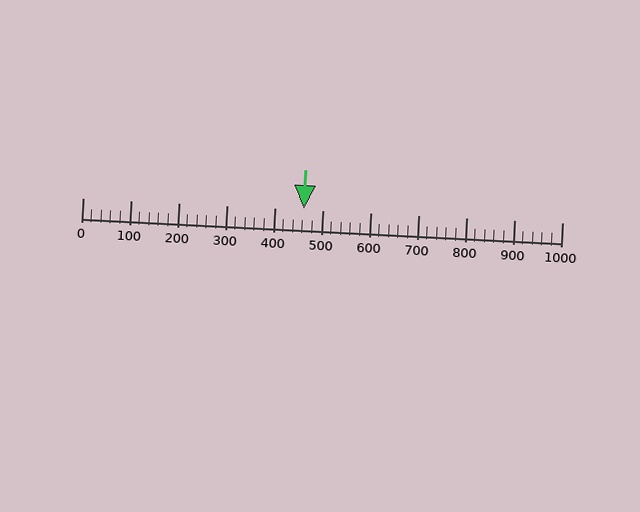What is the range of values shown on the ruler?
The ruler shows values from 0 to 1000.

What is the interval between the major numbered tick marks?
The major tick marks are spaced 100 units apart.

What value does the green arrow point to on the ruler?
The green arrow points to approximately 462.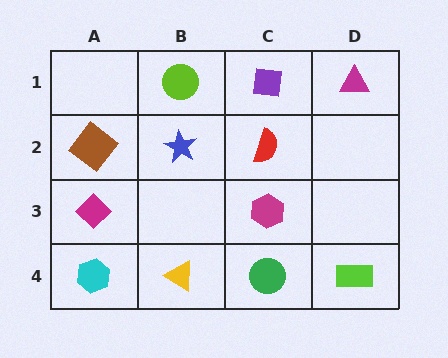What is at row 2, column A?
A brown diamond.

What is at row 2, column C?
A red semicircle.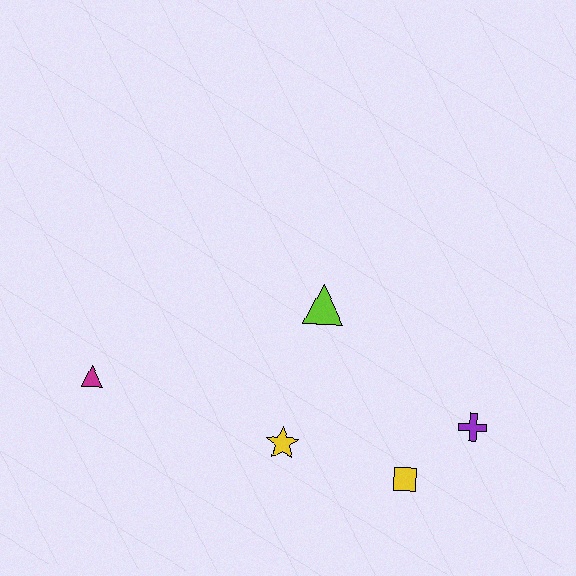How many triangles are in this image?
There are 2 triangles.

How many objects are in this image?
There are 5 objects.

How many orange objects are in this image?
There are no orange objects.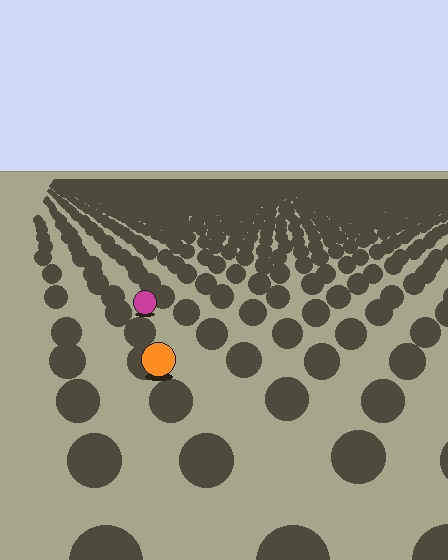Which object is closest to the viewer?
The orange circle is closest. The texture marks near it are larger and more spread out.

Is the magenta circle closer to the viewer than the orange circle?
No. The orange circle is closer — you can tell from the texture gradient: the ground texture is coarser near it.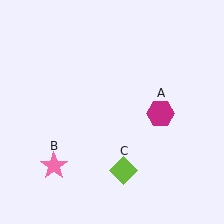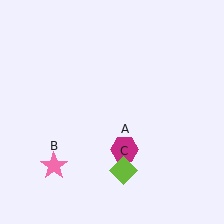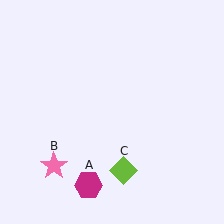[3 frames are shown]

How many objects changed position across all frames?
1 object changed position: magenta hexagon (object A).